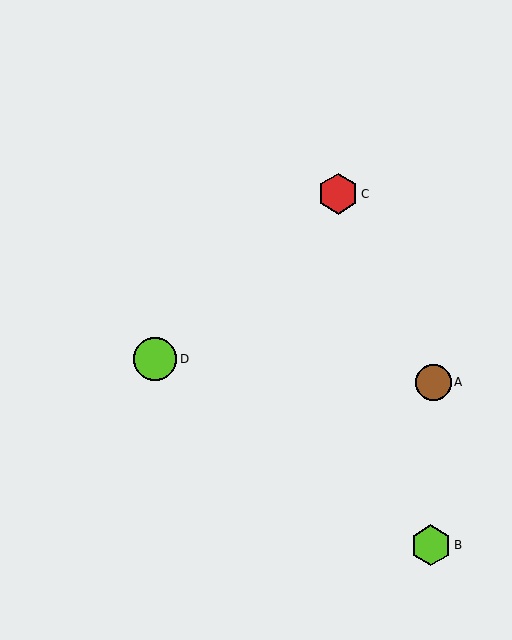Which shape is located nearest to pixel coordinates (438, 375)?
The brown circle (labeled A) at (433, 382) is nearest to that location.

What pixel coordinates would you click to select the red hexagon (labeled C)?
Click at (338, 194) to select the red hexagon C.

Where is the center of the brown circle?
The center of the brown circle is at (433, 382).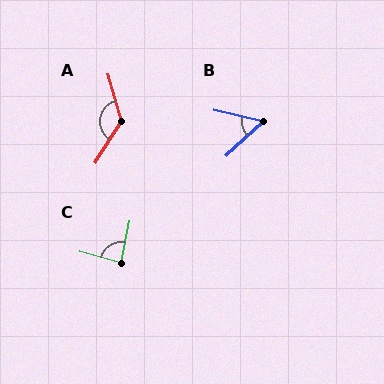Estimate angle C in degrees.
Approximately 86 degrees.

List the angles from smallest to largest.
B (55°), C (86°), A (131°).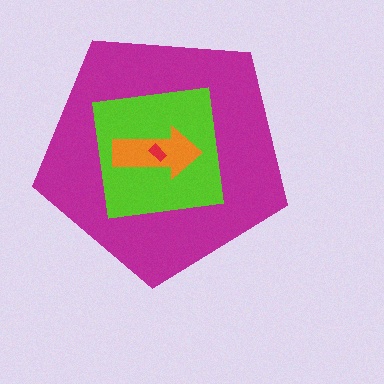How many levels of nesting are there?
4.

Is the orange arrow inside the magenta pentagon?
Yes.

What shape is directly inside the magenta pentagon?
The lime square.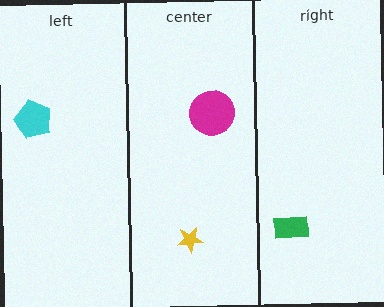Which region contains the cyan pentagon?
The left region.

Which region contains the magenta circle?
The center region.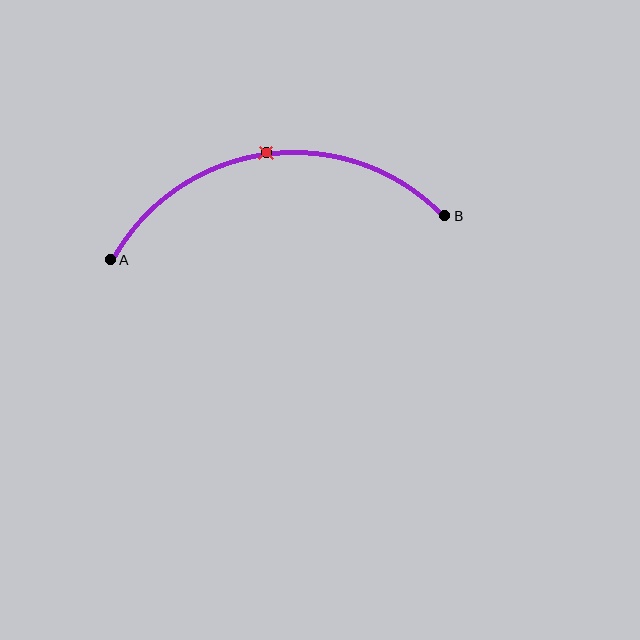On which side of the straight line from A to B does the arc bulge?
The arc bulges above the straight line connecting A and B.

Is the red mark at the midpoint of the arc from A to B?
Yes. The red mark lies on the arc at equal arc-length from both A and B — it is the arc midpoint.